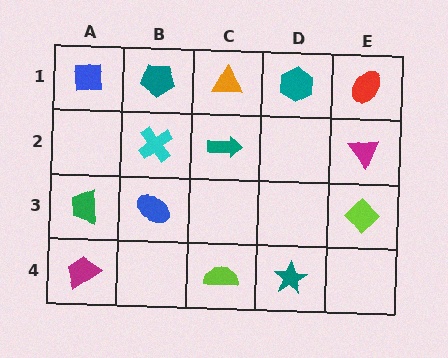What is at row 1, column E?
A red ellipse.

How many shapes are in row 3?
3 shapes.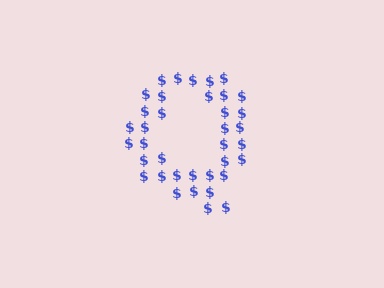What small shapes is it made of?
It is made of small dollar signs.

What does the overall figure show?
The overall figure shows the letter Q.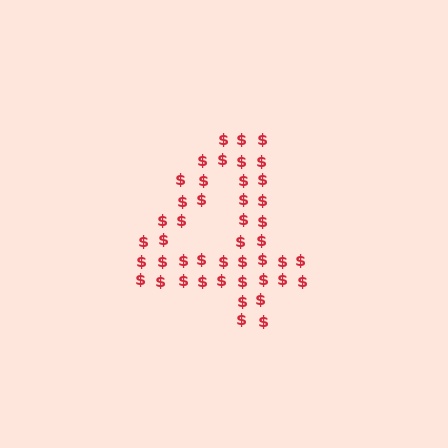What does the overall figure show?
The overall figure shows the digit 4.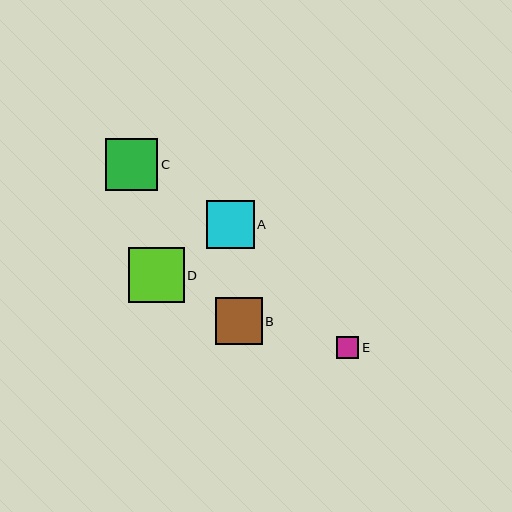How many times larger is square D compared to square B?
Square D is approximately 1.2 times the size of square B.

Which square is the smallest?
Square E is the smallest with a size of approximately 22 pixels.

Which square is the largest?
Square D is the largest with a size of approximately 55 pixels.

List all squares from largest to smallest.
From largest to smallest: D, C, A, B, E.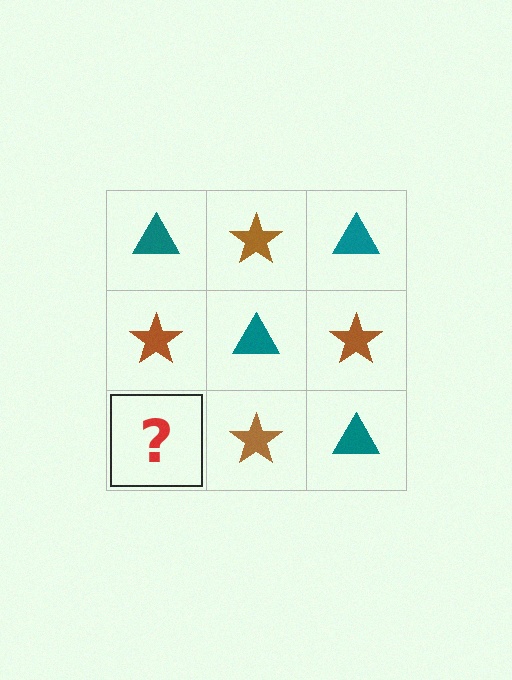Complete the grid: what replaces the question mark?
The question mark should be replaced with a teal triangle.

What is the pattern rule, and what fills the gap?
The rule is that it alternates teal triangle and brown star in a checkerboard pattern. The gap should be filled with a teal triangle.